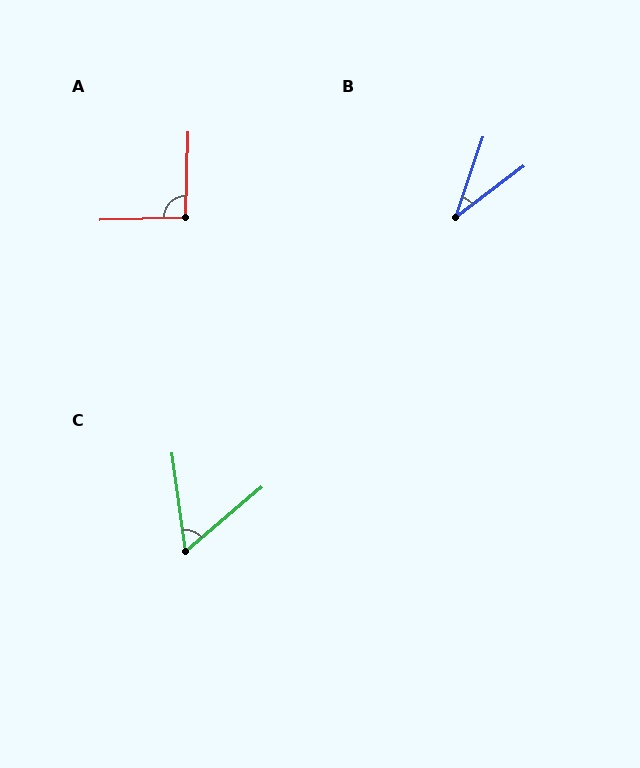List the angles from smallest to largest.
B (34°), C (58°), A (94°).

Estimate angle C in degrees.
Approximately 58 degrees.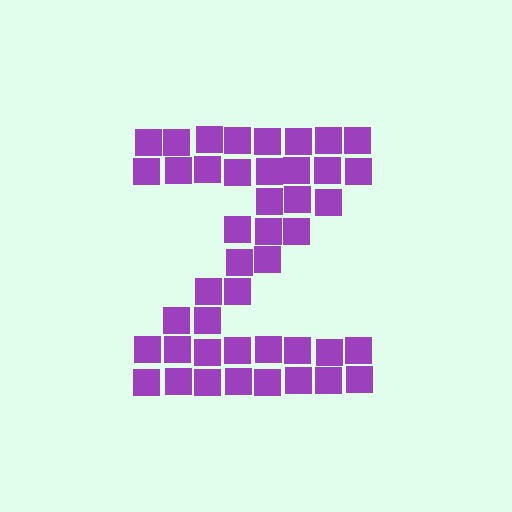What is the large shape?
The large shape is the letter Z.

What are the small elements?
The small elements are squares.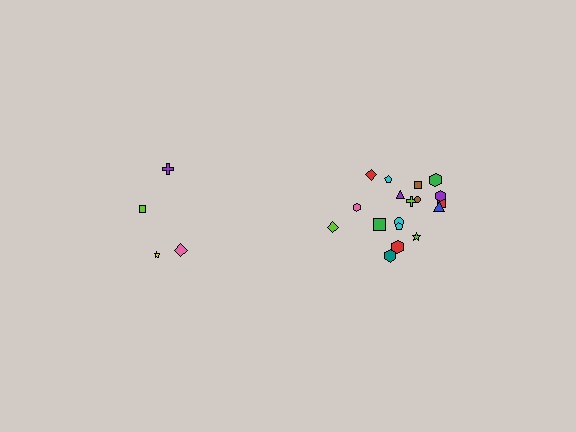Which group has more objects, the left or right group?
The right group.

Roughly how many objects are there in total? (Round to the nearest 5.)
Roughly 20 objects in total.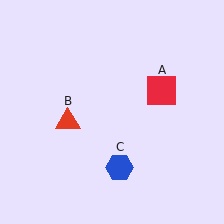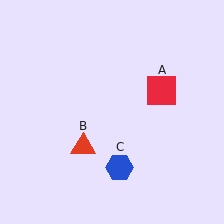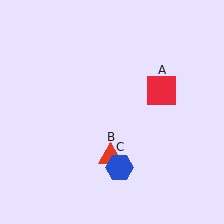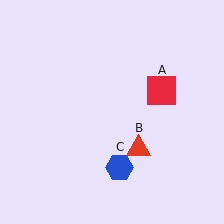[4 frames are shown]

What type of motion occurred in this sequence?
The red triangle (object B) rotated counterclockwise around the center of the scene.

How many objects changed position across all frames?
1 object changed position: red triangle (object B).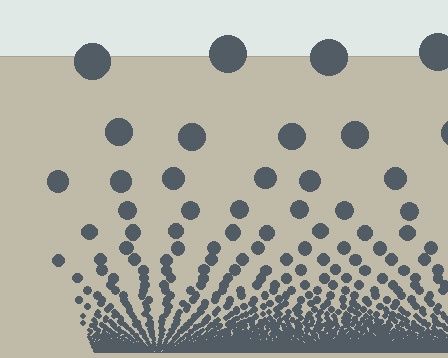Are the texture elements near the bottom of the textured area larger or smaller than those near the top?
Smaller. The gradient is inverted — elements near the bottom are smaller and denser.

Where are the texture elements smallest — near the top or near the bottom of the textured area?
Near the bottom.